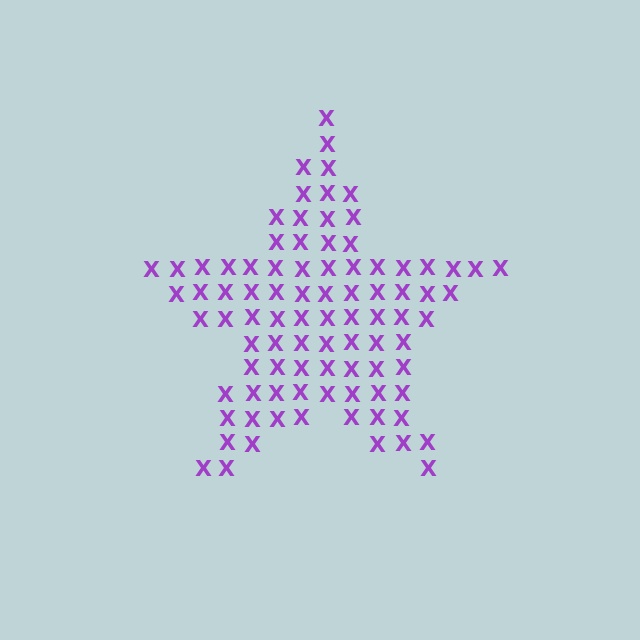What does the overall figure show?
The overall figure shows a star.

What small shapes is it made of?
It is made of small letter X's.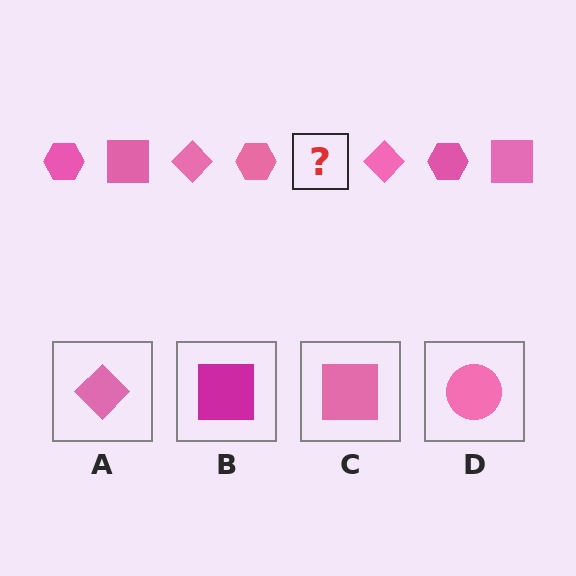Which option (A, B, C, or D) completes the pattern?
C.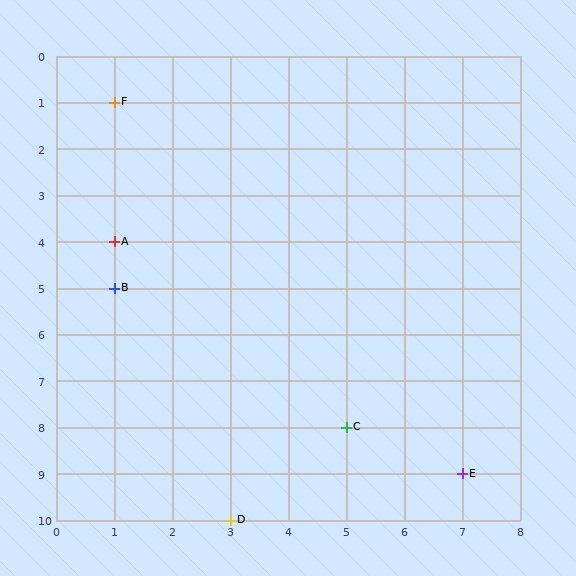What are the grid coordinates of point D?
Point D is at grid coordinates (3, 10).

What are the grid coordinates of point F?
Point F is at grid coordinates (1, 1).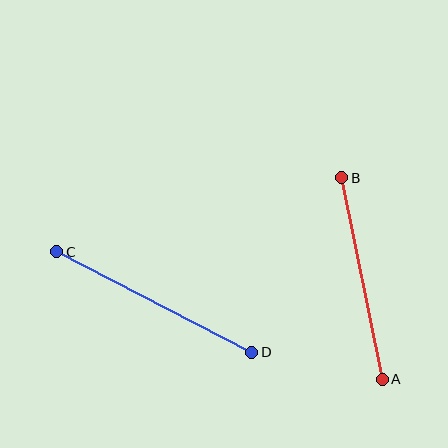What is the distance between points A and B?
The distance is approximately 206 pixels.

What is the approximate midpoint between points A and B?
The midpoint is at approximately (362, 278) pixels.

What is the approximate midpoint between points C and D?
The midpoint is at approximately (154, 302) pixels.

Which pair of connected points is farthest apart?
Points C and D are farthest apart.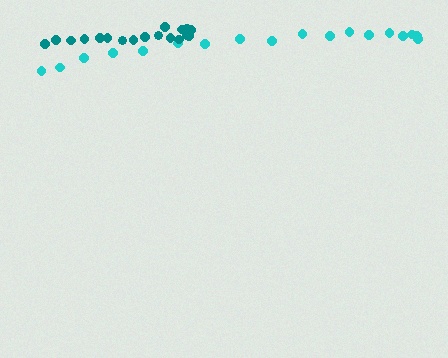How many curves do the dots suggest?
There are 2 distinct paths.